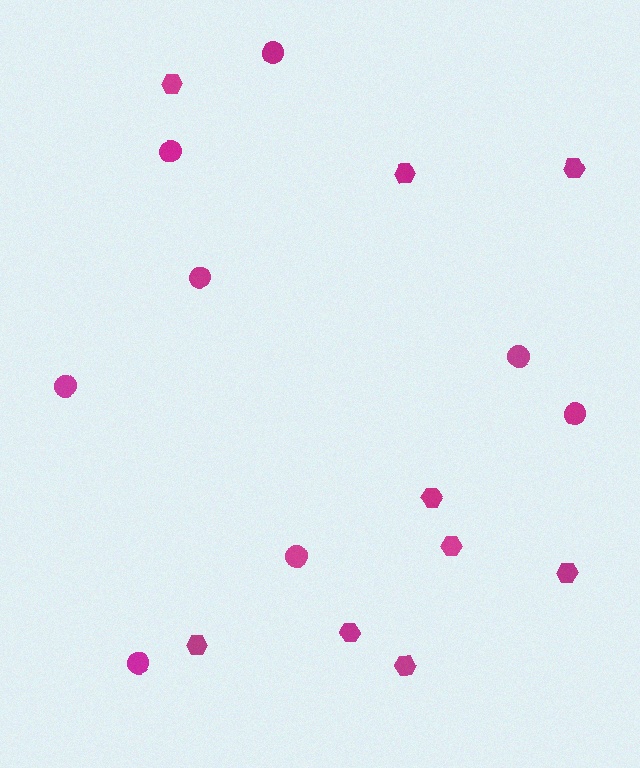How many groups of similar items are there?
There are 2 groups: one group of hexagons (9) and one group of circles (8).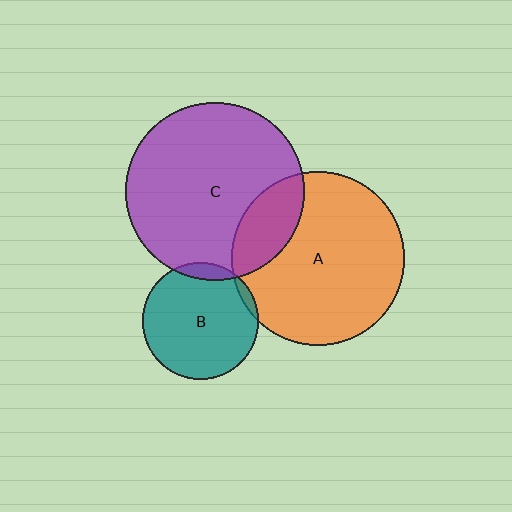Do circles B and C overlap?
Yes.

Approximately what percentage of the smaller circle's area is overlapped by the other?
Approximately 5%.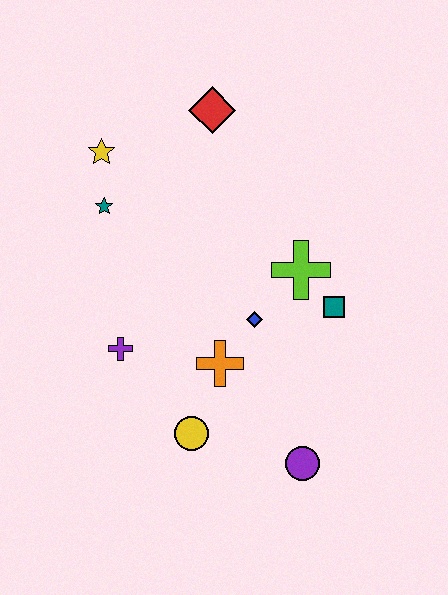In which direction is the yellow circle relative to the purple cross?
The yellow circle is below the purple cross.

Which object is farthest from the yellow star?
The purple circle is farthest from the yellow star.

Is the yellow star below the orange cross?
No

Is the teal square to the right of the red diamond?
Yes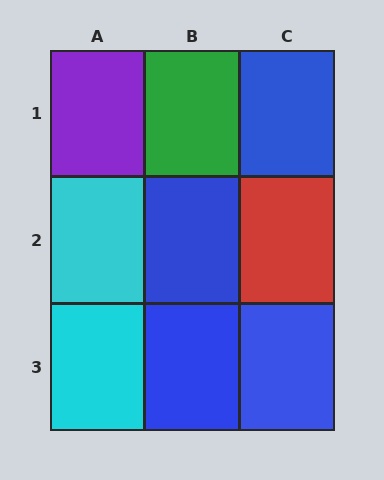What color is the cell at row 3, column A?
Cyan.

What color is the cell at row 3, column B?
Blue.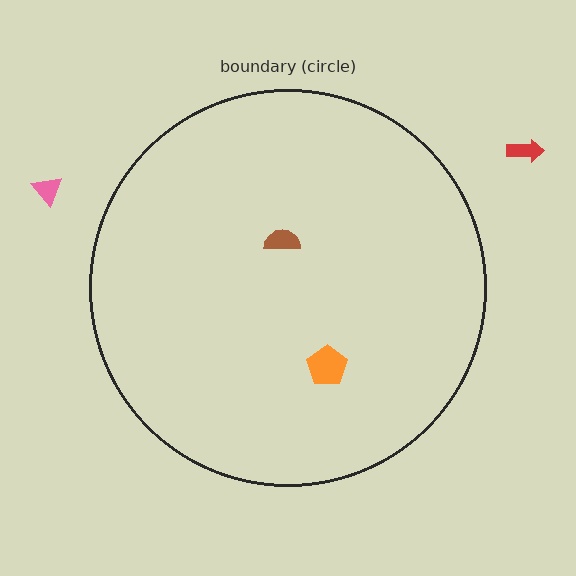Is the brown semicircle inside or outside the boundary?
Inside.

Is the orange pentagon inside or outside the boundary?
Inside.